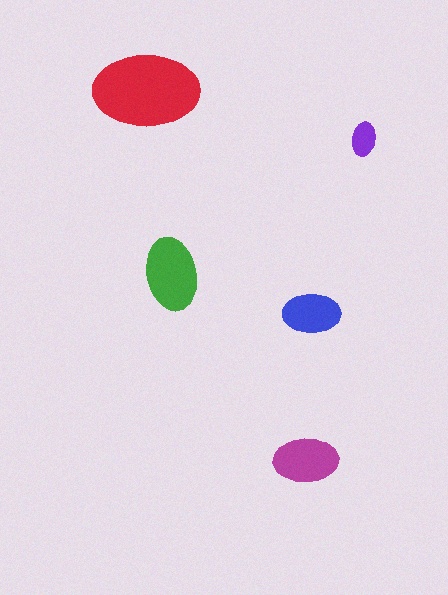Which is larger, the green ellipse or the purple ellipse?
The green one.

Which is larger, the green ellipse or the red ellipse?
The red one.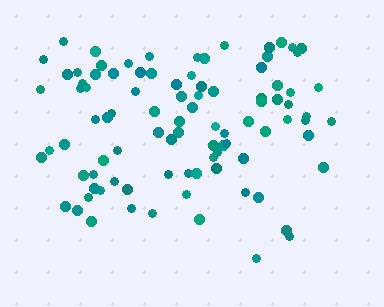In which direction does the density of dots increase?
From bottom to top, with the top side densest.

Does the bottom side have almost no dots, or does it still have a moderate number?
Still a moderate number, just noticeably fewer than the top.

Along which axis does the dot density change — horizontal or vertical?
Vertical.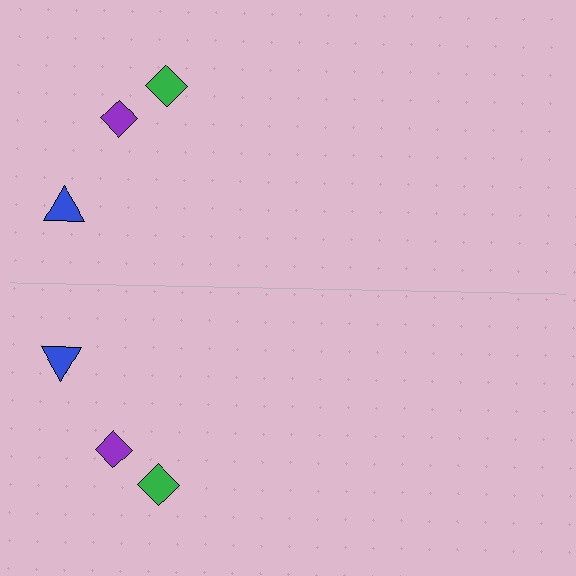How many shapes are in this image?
There are 6 shapes in this image.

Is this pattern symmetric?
Yes, this pattern has bilateral (reflection) symmetry.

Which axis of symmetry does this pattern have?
The pattern has a horizontal axis of symmetry running through the center of the image.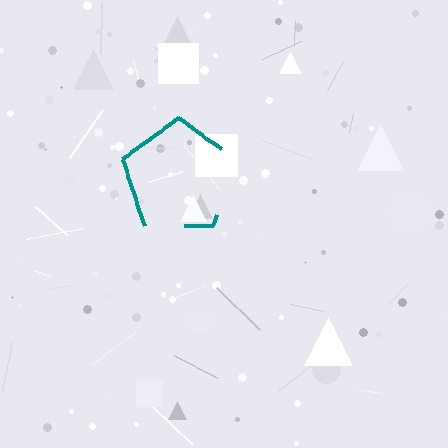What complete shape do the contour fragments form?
The contour fragments form a pentagon.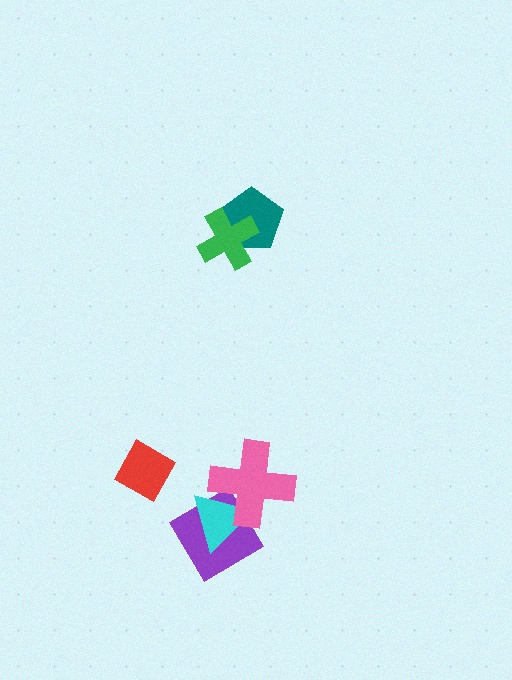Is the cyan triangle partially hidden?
Yes, it is partially covered by another shape.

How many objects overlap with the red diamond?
0 objects overlap with the red diamond.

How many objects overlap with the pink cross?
2 objects overlap with the pink cross.